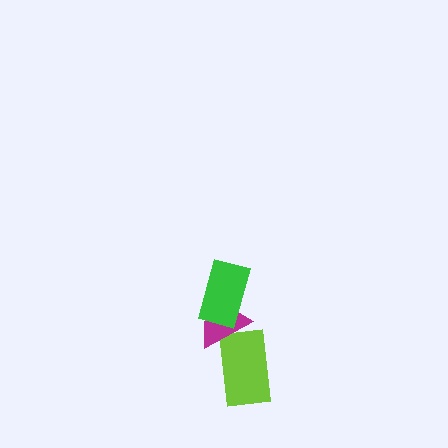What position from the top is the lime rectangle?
The lime rectangle is 3rd from the top.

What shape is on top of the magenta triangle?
The green rectangle is on top of the magenta triangle.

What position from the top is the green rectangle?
The green rectangle is 1st from the top.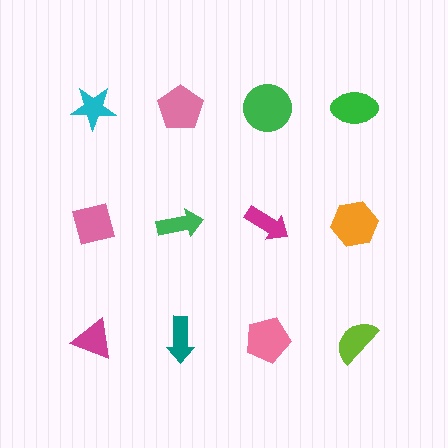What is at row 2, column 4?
An orange hexagon.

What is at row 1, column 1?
A cyan star.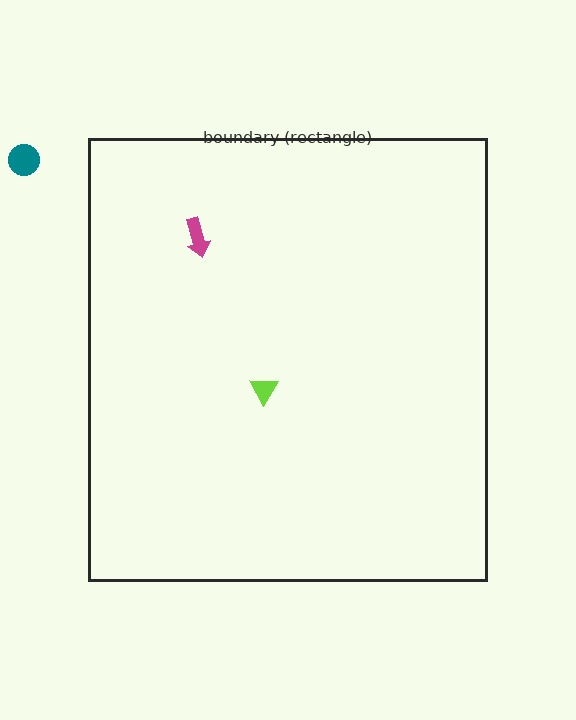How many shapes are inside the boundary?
2 inside, 1 outside.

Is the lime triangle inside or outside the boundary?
Inside.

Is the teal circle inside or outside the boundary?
Outside.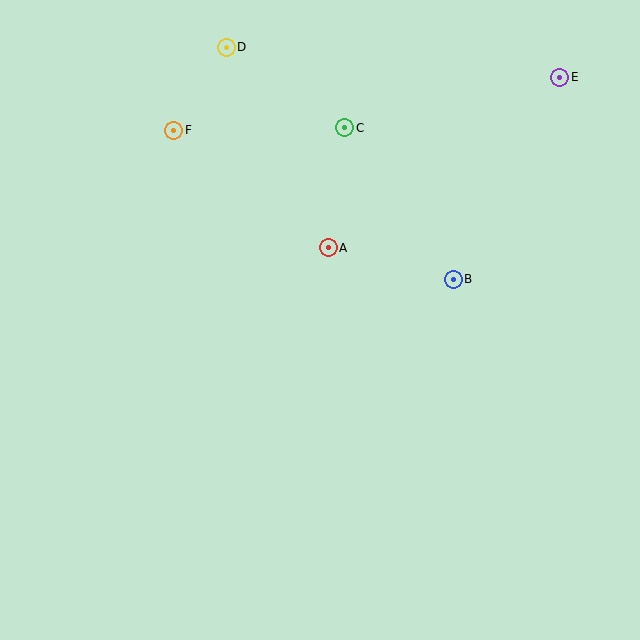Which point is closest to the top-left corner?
Point F is closest to the top-left corner.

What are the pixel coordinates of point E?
Point E is at (560, 77).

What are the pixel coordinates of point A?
Point A is at (328, 248).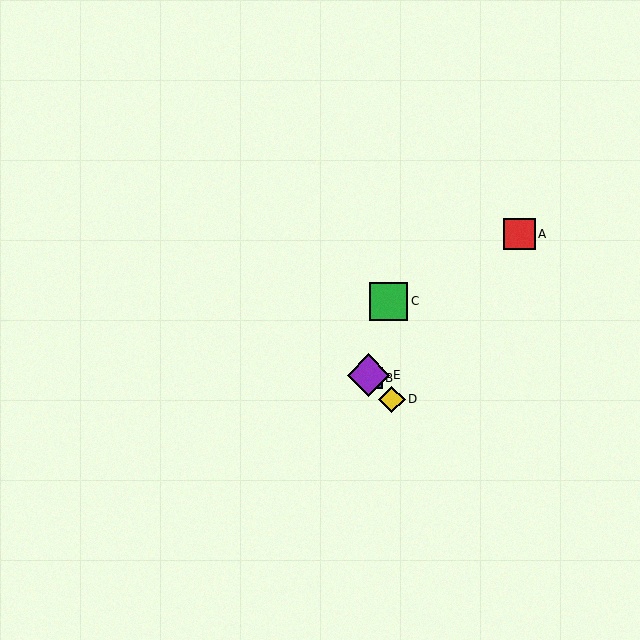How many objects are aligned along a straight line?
3 objects (B, D, E) are aligned along a straight line.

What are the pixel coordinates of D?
Object D is at (392, 399).